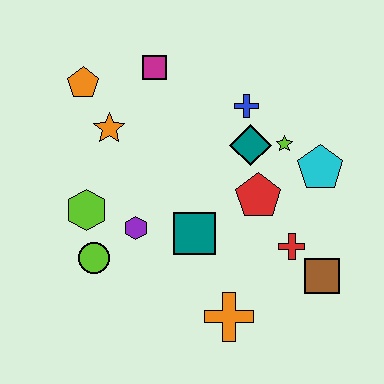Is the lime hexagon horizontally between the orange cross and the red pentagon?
No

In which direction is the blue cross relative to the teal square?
The blue cross is above the teal square.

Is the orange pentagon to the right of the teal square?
No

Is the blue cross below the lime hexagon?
No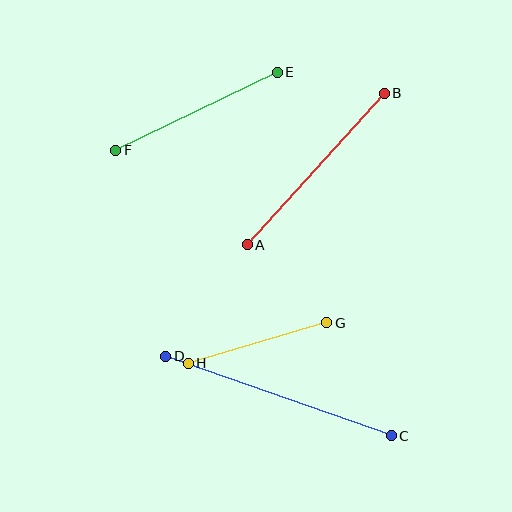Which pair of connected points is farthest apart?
Points C and D are farthest apart.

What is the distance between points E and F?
The distance is approximately 179 pixels.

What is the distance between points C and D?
The distance is approximately 239 pixels.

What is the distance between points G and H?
The distance is approximately 144 pixels.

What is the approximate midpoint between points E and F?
The midpoint is at approximately (196, 111) pixels.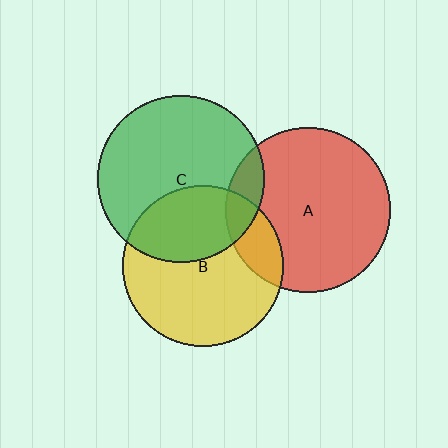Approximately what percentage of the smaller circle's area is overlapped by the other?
Approximately 15%.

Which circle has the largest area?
Circle C (green).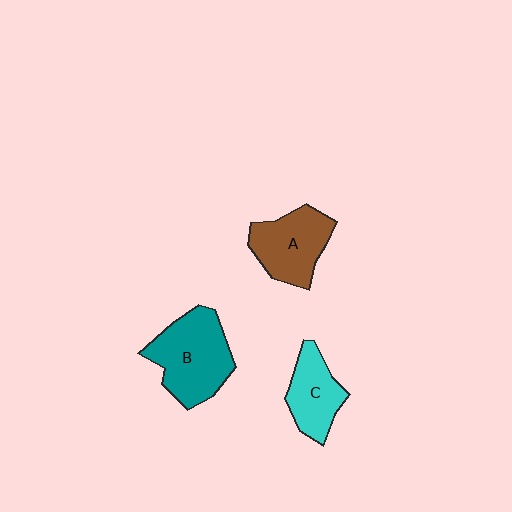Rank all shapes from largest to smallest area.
From largest to smallest: B (teal), A (brown), C (cyan).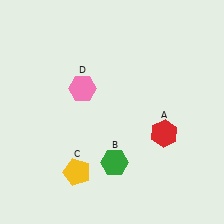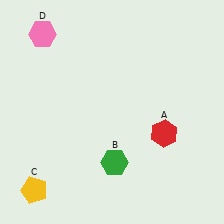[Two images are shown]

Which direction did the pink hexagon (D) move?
The pink hexagon (D) moved up.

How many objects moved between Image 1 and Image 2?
2 objects moved between the two images.